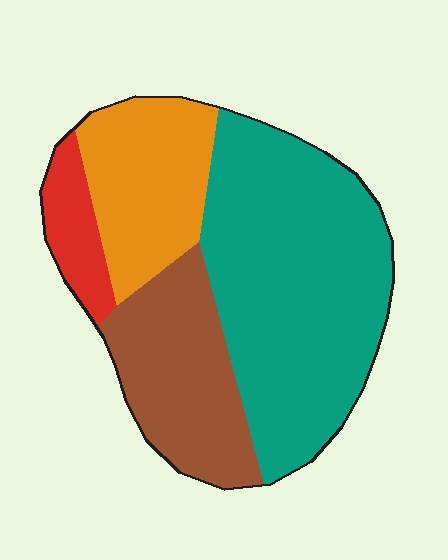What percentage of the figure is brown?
Brown covers about 25% of the figure.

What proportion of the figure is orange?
Orange covers roughly 20% of the figure.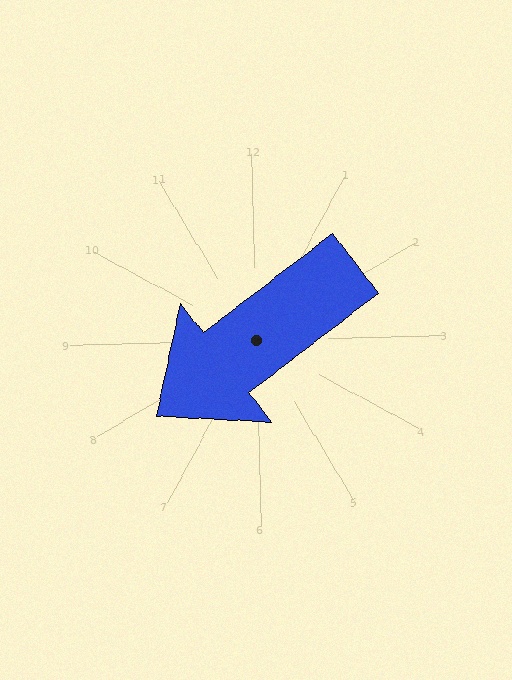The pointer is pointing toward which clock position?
Roughly 8 o'clock.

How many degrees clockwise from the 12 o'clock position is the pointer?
Approximately 234 degrees.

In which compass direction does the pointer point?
Southwest.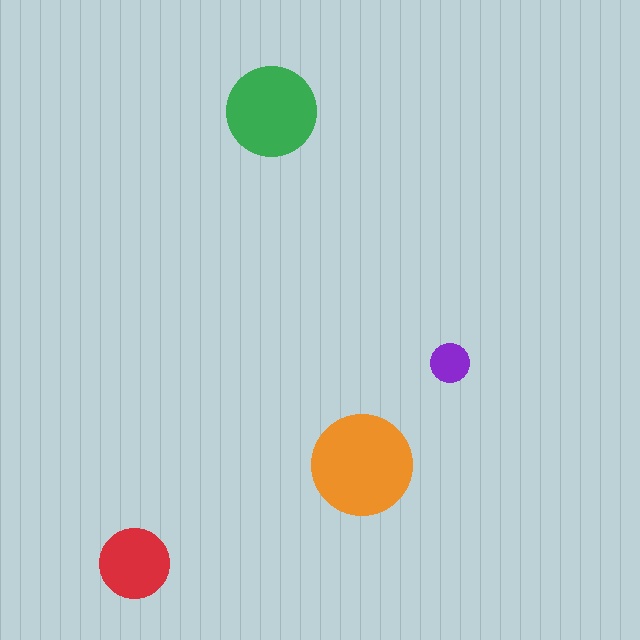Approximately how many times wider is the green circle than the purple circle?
About 2.5 times wider.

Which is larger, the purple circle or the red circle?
The red one.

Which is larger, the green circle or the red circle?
The green one.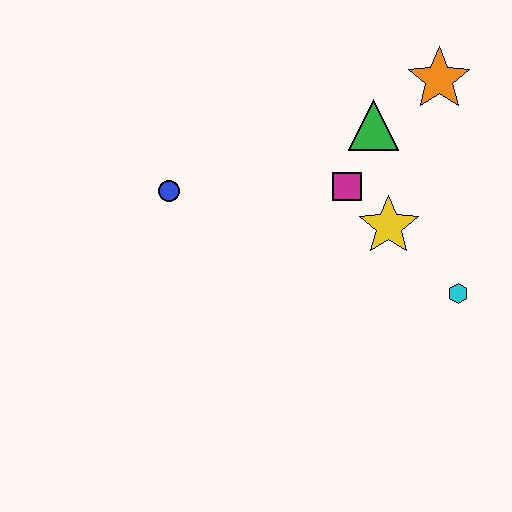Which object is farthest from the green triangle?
The blue circle is farthest from the green triangle.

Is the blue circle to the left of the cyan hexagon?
Yes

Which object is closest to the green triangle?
The magenta square is closest to the green triangle.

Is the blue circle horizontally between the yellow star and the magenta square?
No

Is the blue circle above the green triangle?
No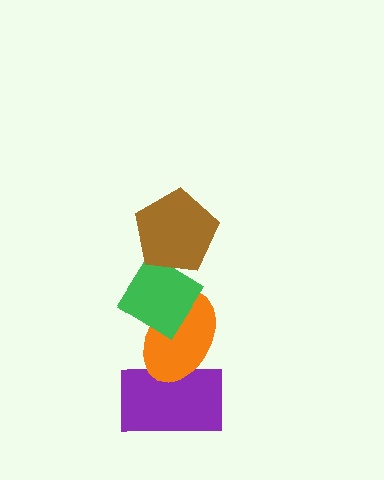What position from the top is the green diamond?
The green diamond is 2nd from the top.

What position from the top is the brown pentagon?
The brown pentagon is 1st from the top.